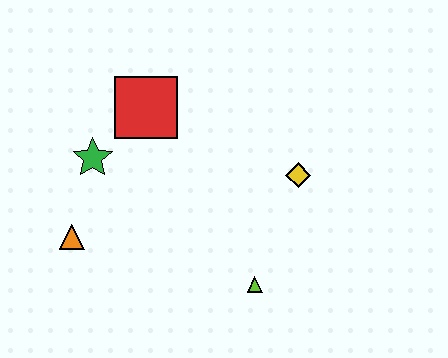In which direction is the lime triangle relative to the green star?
The lime triangle is to the right of the green star.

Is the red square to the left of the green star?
No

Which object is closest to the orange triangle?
The green star is closest to the orange triangle.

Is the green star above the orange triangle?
Yes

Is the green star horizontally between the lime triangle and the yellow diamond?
No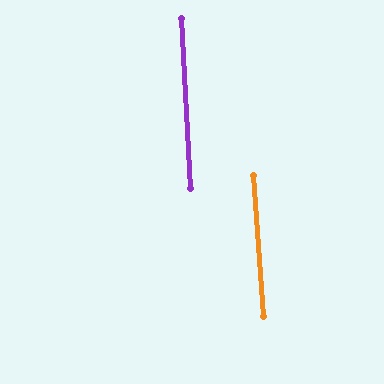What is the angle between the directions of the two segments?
Approximately 1 degree.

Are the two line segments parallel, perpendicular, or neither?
Parallel — their directions differ by only 1.1°.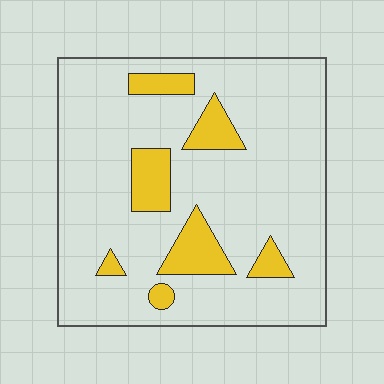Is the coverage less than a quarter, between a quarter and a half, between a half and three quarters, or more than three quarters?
Less than a quarter.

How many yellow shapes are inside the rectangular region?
7.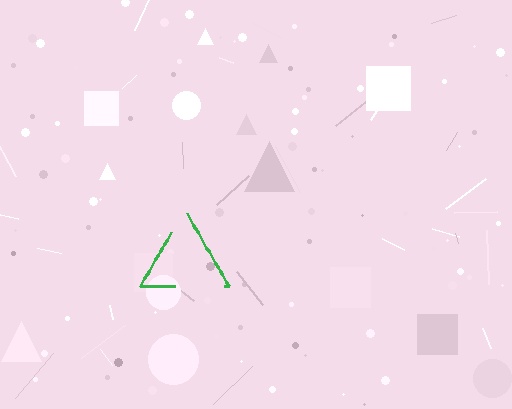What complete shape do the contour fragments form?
The contour fragments form a triangle.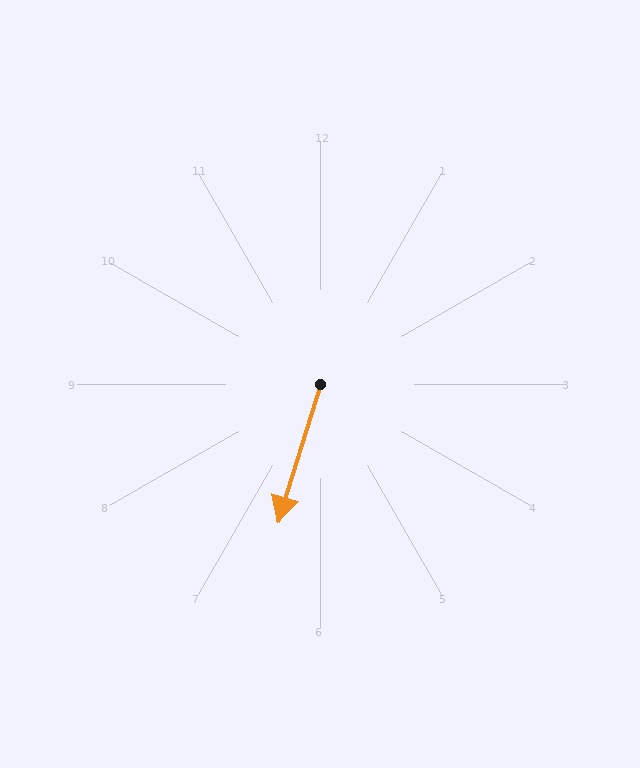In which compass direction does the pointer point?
South.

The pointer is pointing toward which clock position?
Roughly 7 o'clock.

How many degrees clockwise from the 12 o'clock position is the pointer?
Approximately 197 degrees.